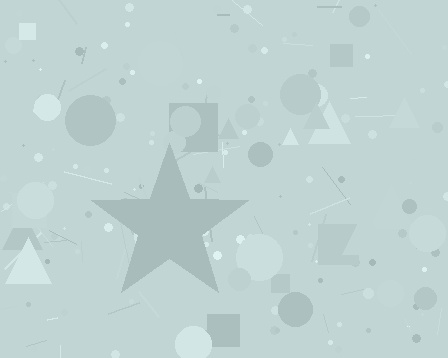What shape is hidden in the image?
A star is hidden in the image.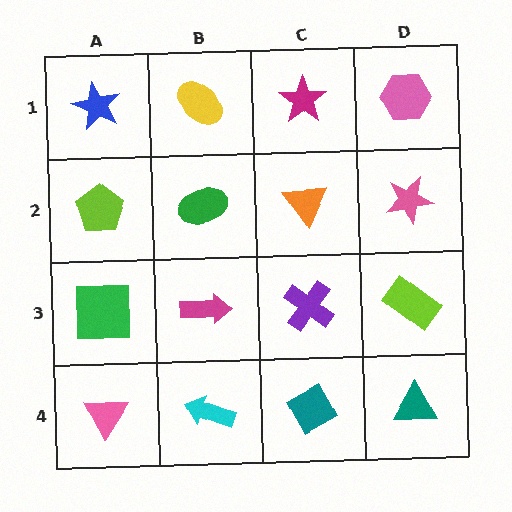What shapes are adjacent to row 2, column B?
A yellow ellipse (row 1, column B), a magenta arrow (row 3, column B), a lime pentagon (row 2, column A), an orange triangle (row 2, column C).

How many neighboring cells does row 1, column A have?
2.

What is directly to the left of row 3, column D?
A purple cross.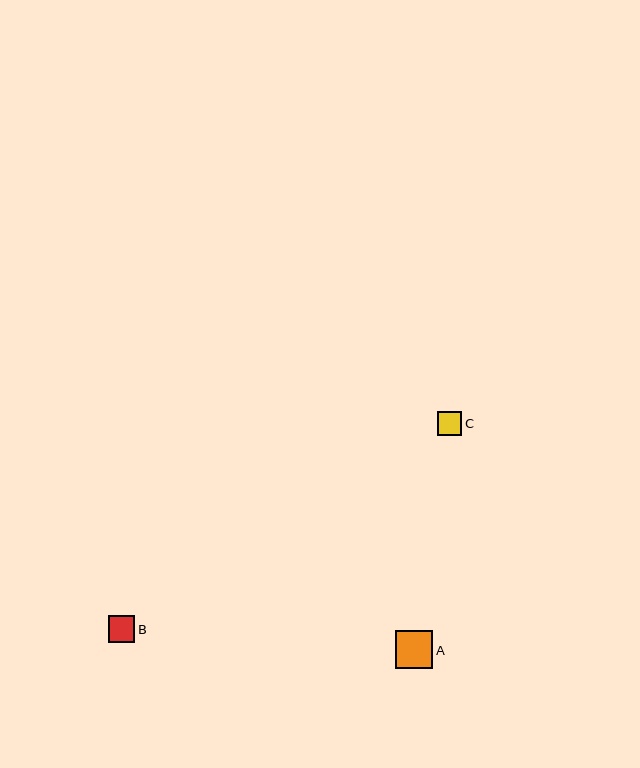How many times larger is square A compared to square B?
Square A is approximately 1.4 times the size of square B.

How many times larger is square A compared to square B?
Square A is approximately 1.4 times the size of square B.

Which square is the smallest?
Square C is the smallest with a size of approximately 24 pixels.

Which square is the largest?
Square A is the largest with a size of approximately 38 pixels.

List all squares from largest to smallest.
From largest to smallest: A, B, C.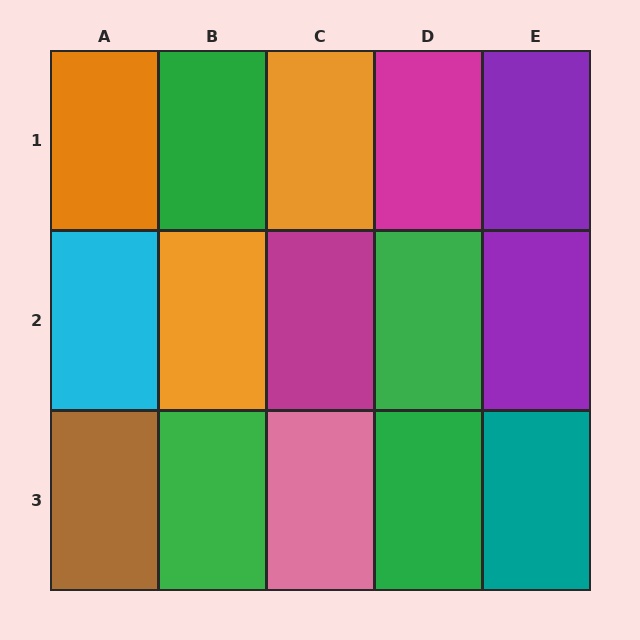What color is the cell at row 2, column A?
Cyan.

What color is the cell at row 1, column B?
Green.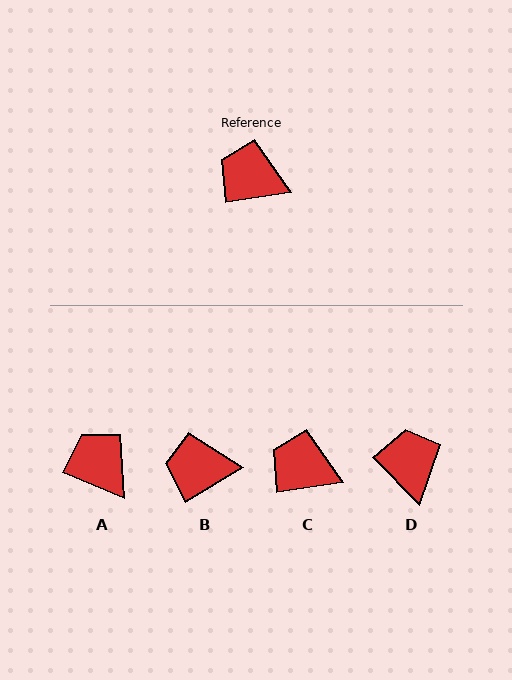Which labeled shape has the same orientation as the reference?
C.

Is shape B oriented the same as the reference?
No, it is off by about 22 degrees.